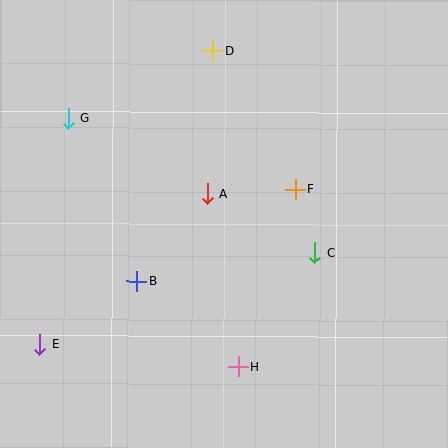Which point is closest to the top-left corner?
Point G is closest to the top-left corner.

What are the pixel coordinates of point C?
Point C is at (315, 253).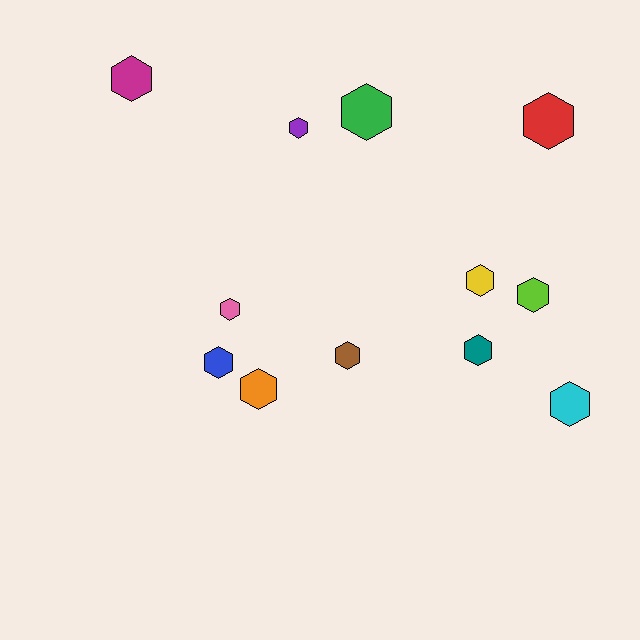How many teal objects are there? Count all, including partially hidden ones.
There is 1 teal object.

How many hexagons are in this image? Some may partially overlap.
There are 12 hexagons.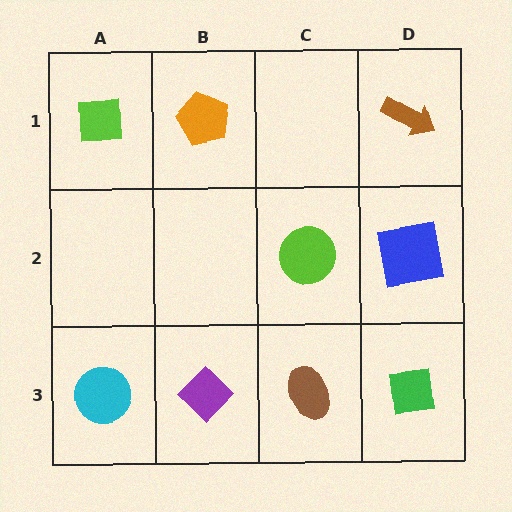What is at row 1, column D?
A brown arrow.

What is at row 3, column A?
A cyan circle.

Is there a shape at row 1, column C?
No, that cell is empty.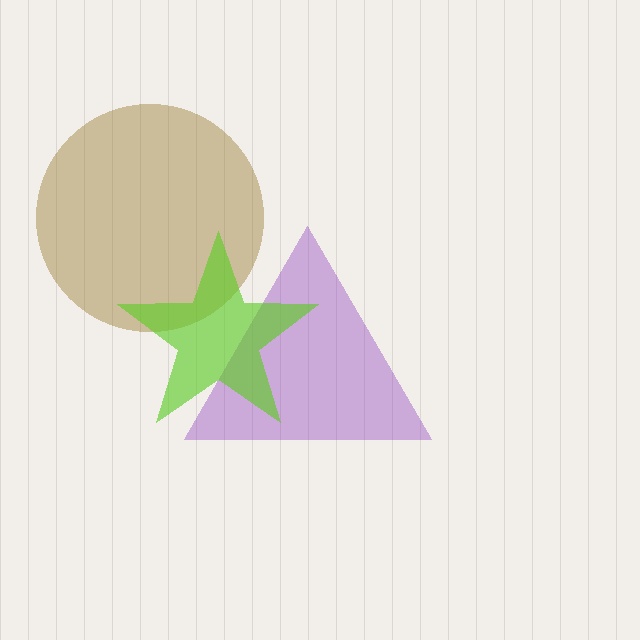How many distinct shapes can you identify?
There are 3 distinct shapes: a brown circle, a purple triangle, a lime star.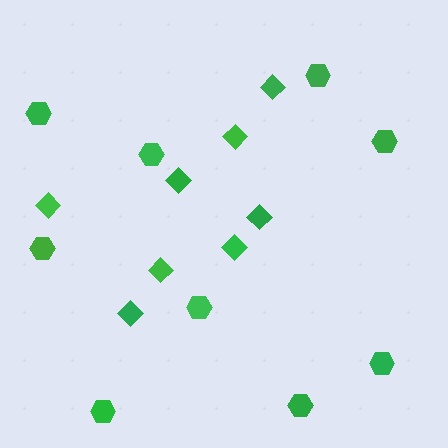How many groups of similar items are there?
There are 2 groups: one group of hexagons (9) and one group of diamonds (8).